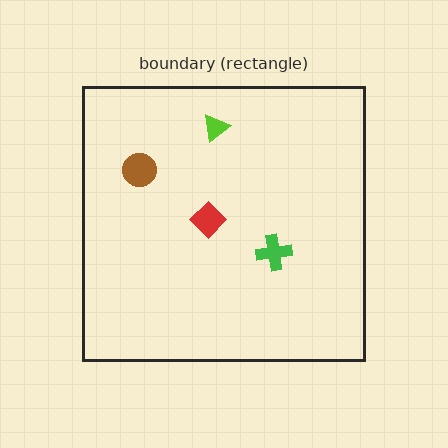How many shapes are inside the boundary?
4 inside, 0 outside.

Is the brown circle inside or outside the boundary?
Inside.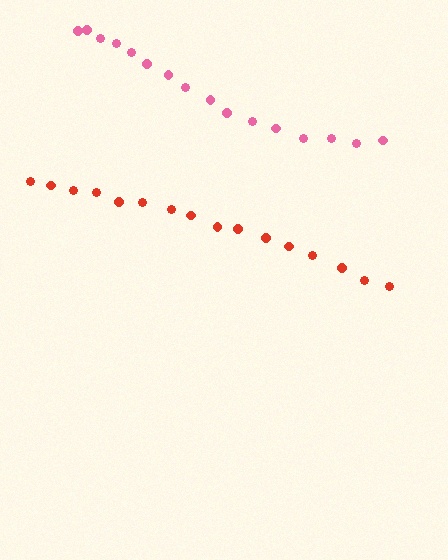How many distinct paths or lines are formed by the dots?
There are 2 distinct paths.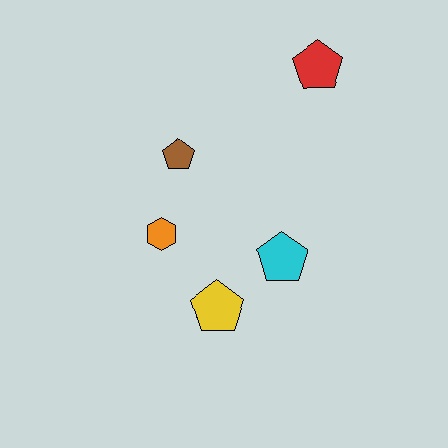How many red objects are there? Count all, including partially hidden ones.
There is 1 red object.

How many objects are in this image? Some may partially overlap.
There are 5 objects.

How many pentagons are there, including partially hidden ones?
There are 4 pentagons.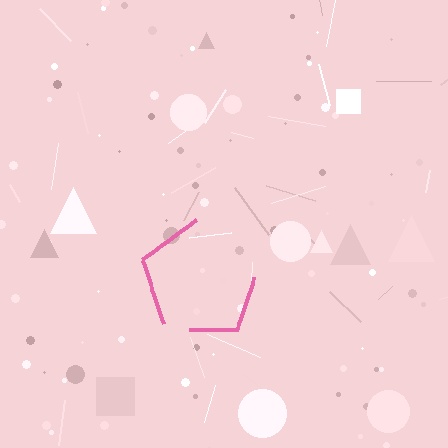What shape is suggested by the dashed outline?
The dashed outline suggests a pentagon.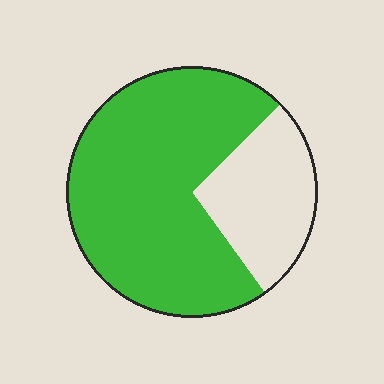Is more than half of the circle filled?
Yes.